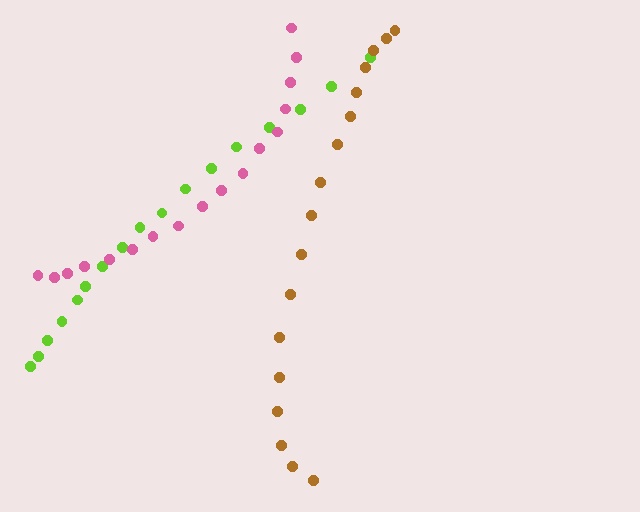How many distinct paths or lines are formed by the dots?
There are 3 distinct paths.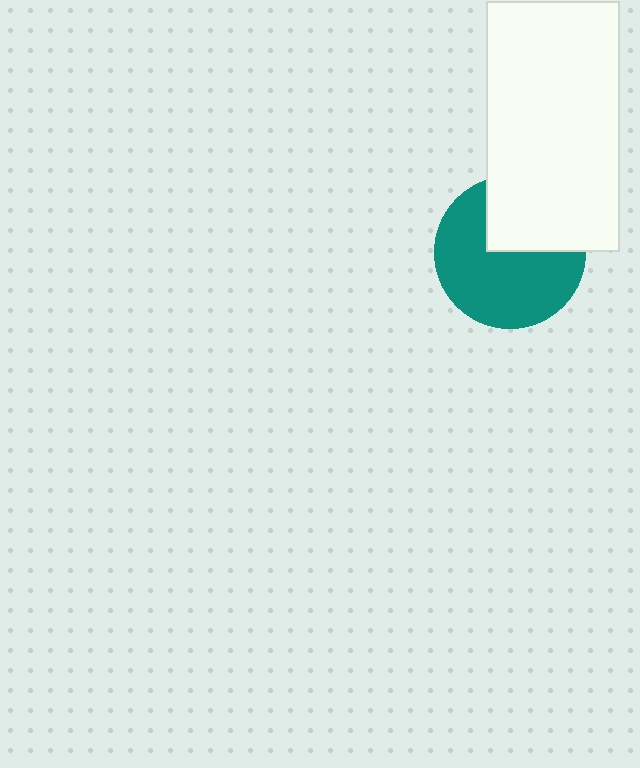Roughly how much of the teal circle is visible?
Most of it is visible (roughly 65%).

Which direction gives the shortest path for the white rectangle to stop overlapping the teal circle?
Moving up gives the shortest separation.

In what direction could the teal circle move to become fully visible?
The teal circle could move down. That would shift it out from behind the white rectangle entirely.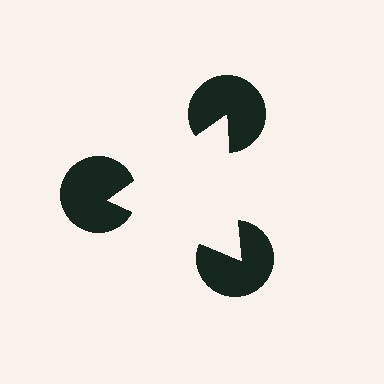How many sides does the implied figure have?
3 sides.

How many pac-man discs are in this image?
There are 3 — one at each vertex of the illusory triangle.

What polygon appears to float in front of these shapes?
An illusory triangle — its edges are inferred from the aligned wedge cuts in the pac-man discs, not physically drawn.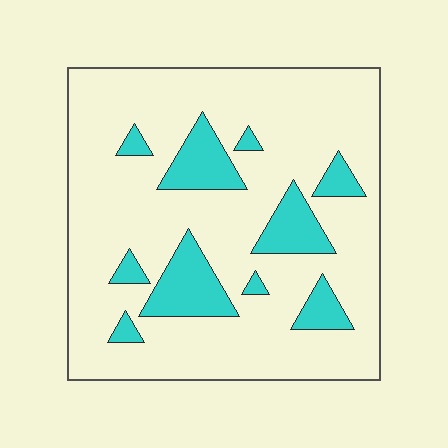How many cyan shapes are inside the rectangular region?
10.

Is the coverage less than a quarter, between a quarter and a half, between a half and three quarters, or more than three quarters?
Less than a quarter.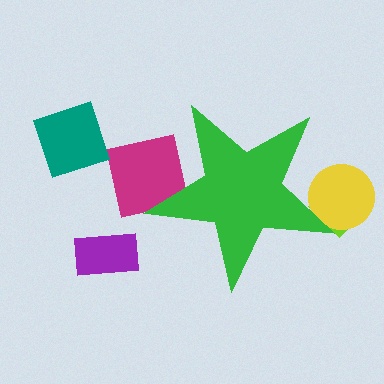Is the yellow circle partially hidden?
Yes, the yellow circle is partially hidden behind the green star.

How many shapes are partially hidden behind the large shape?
3 shapes are partially hidden.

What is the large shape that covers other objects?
A green star.